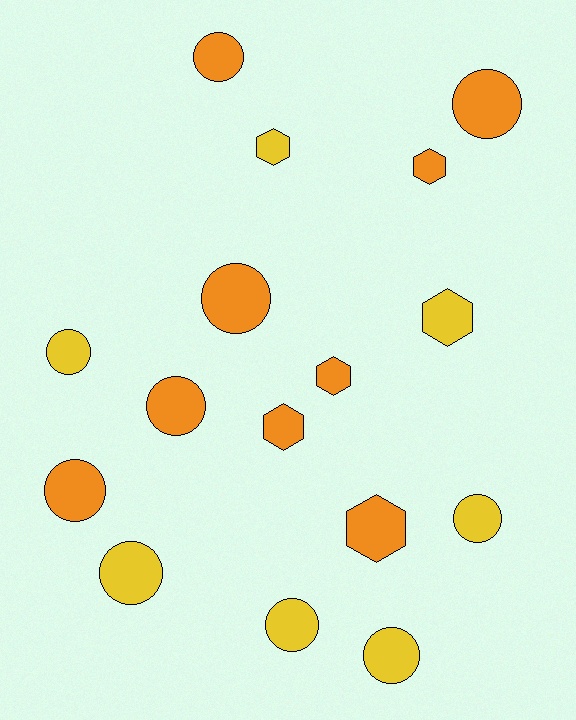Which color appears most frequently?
Orange, with 9 objects.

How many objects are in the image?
There are 16 objects.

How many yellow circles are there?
There are 5 yellow circles.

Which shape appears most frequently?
Circle, with 10 objects.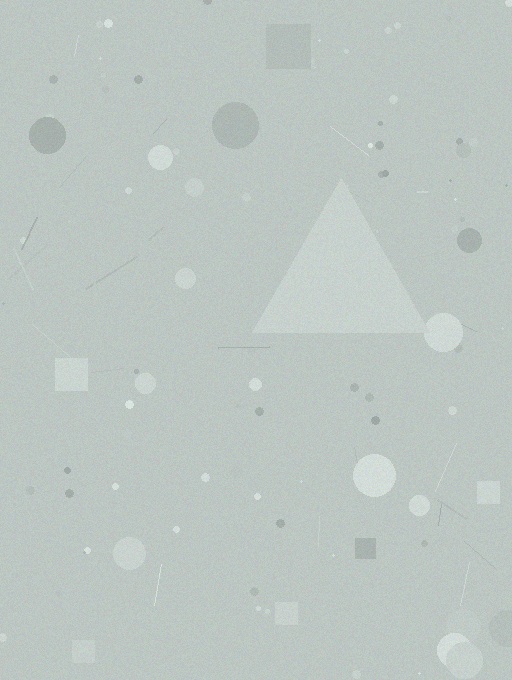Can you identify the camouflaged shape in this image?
The camouflaged shape is a triangle.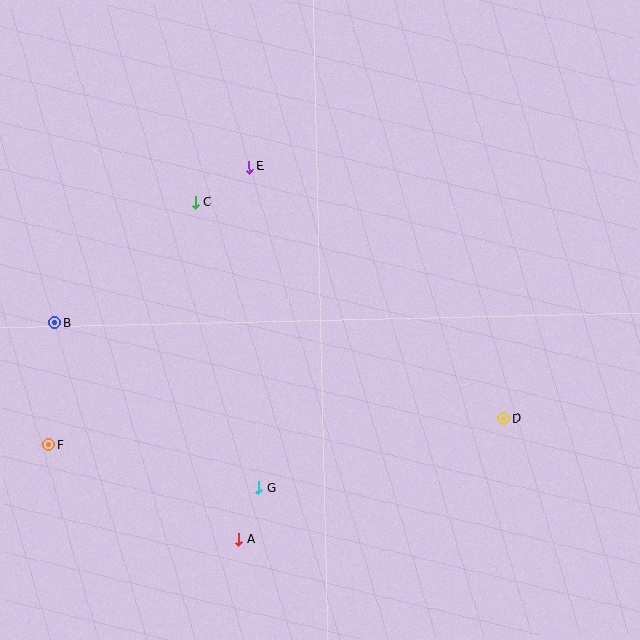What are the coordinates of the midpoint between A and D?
The midpoint between A and D is at (371, 479).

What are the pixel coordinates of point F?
Point F is at (48, 445).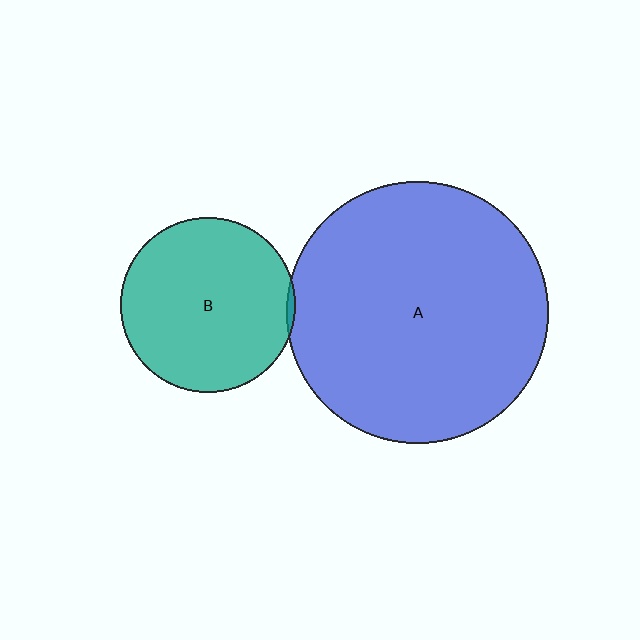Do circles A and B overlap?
Yes.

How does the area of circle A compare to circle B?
Approximately 2.3 times.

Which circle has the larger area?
Circle A (blue).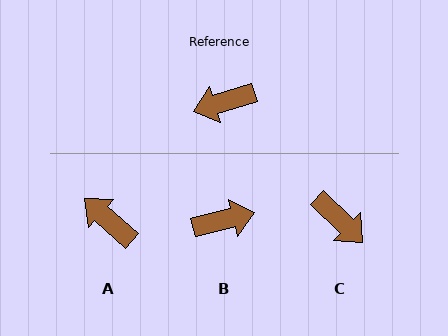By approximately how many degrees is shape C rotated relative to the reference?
Approximately 118 degrees counter-clockwise.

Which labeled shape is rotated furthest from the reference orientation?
B, about 177 degrees away.